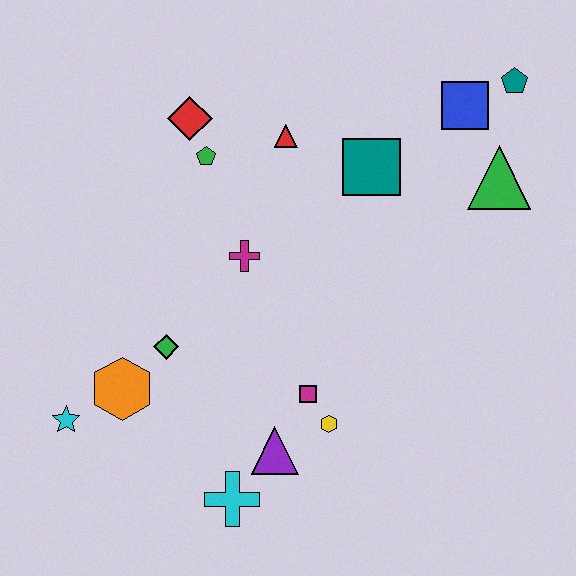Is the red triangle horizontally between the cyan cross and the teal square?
Yes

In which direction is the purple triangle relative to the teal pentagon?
The purple triangle is below the teal pentagon.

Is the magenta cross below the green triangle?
Yes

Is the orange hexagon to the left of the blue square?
Yes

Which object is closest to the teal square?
The red triangle is closest to the teal square.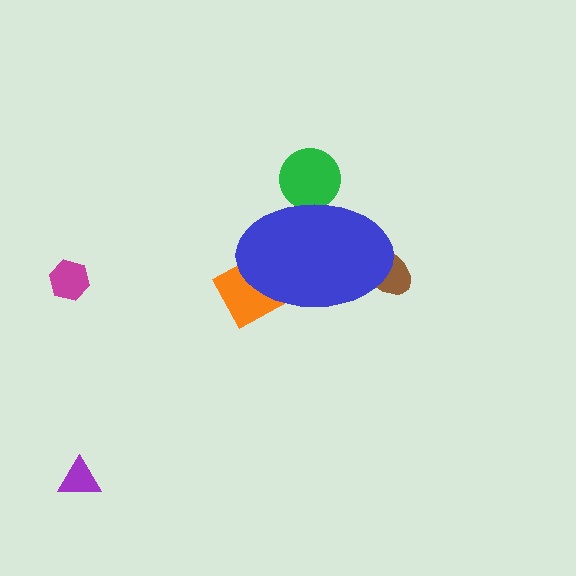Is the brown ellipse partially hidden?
Yes, the brown ellipse is partially hidden behind the blue ellipse.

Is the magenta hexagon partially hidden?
No, the magenta hexagon is fully visible.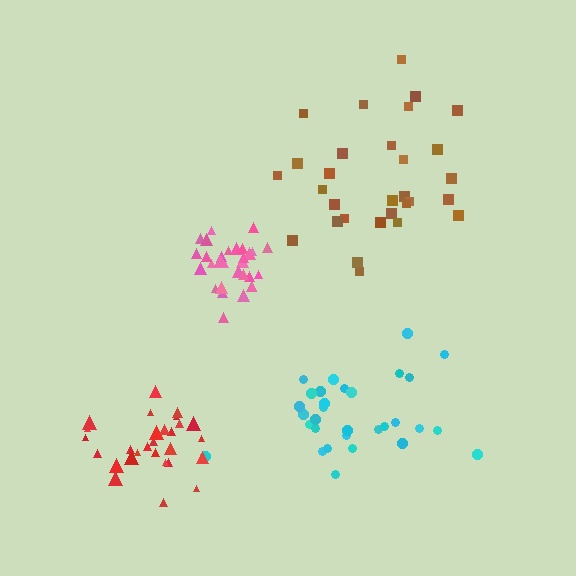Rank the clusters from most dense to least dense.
pink, red, cyan, brown.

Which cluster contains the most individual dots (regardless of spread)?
Cyan (31).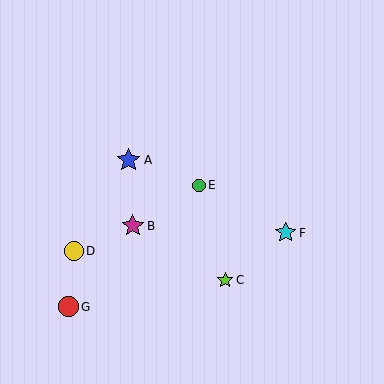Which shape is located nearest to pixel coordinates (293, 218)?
The cyan star (labeled F) at (286, 233) is nearest to that location.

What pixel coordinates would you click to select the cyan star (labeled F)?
Click at (286, 233) to select the cyan star F.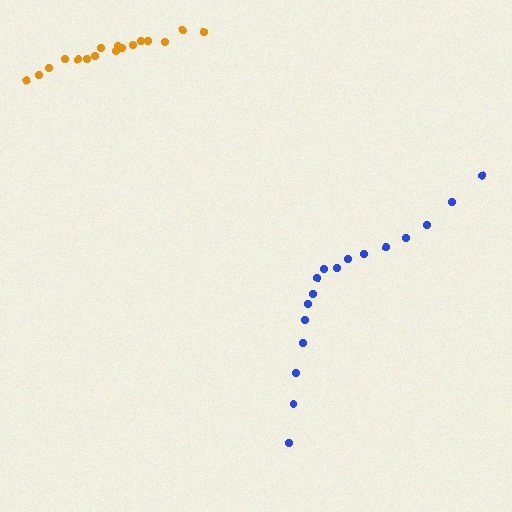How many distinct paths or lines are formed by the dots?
There are 2 distinct paths.